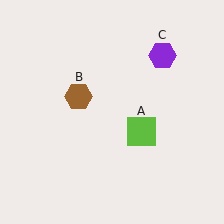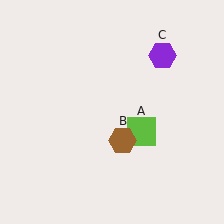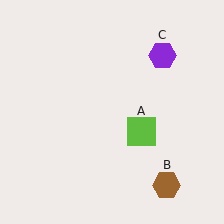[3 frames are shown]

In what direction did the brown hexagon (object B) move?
The brown hexagon (object B) moved down and to the right.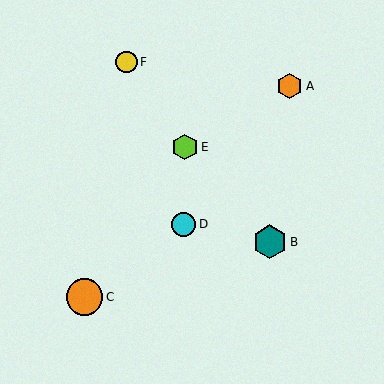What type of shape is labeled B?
Shape B is a teal hexagon.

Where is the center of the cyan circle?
The center of the cyan circle is at (183, 224).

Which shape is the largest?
The orange circle (labeled C) is the largest.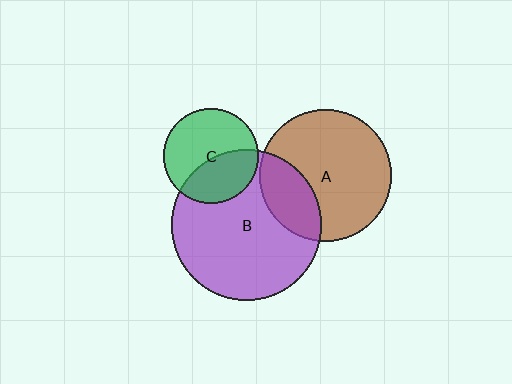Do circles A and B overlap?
Yes.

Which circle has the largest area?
Circle B (purple).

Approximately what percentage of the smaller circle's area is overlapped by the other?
Approximately 25%.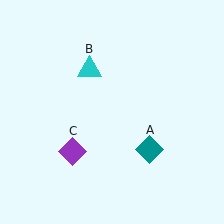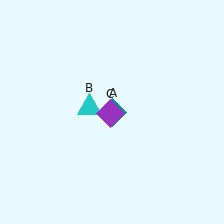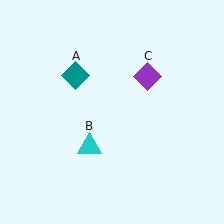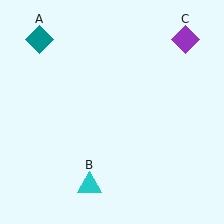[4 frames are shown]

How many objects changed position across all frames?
3 objects changed position: teal diamond (object A), cyan triangle (object B), purple diamond (object C).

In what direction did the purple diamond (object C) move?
The purple diamond (object C) moved up and to the right.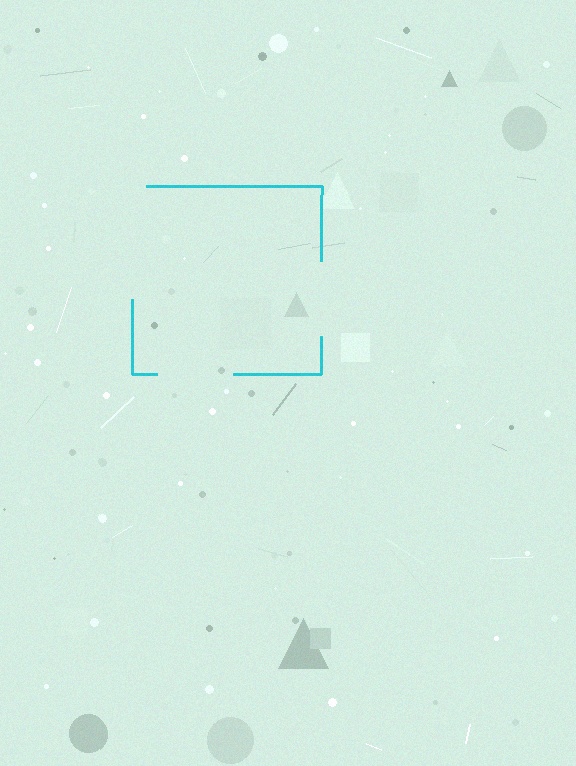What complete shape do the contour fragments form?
The contour fragments form a square.